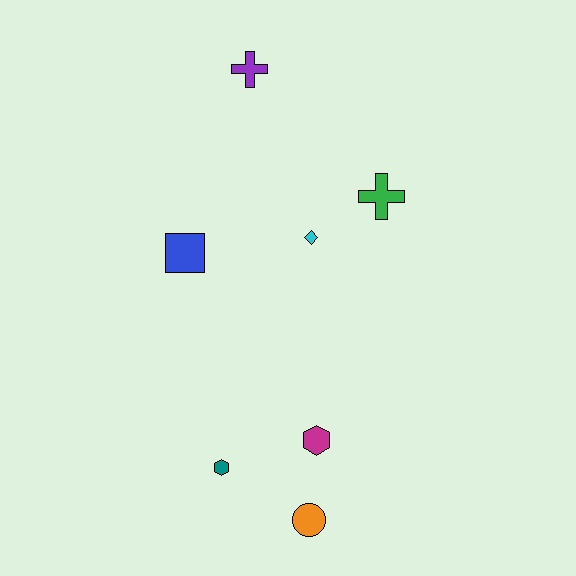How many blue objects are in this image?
There is 1 blue object.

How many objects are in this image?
There are 7 objects.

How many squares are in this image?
There is 1 square.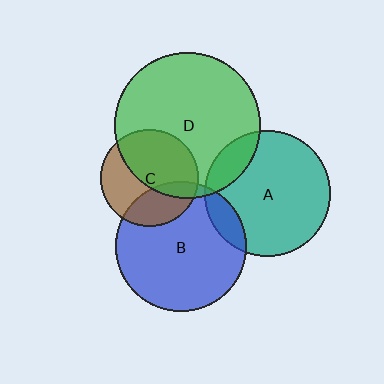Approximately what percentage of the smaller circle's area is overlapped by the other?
Approximately 5%.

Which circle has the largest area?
Circle D (green).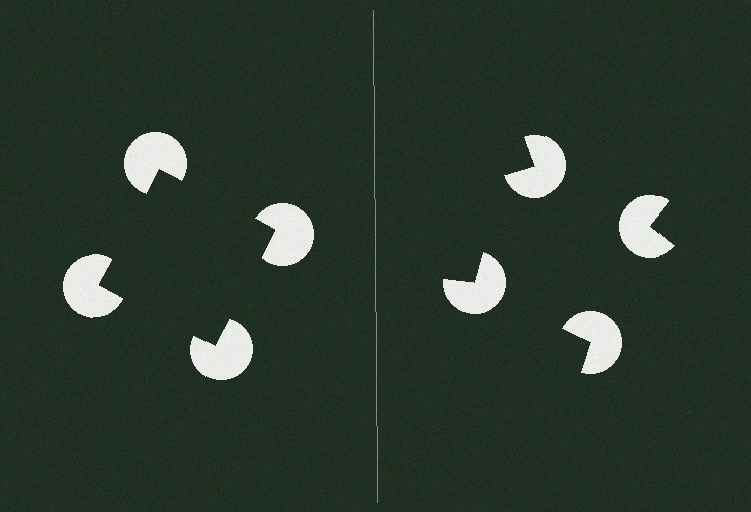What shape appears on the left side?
An illusory square.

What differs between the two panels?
The pac-man discs are positioned identically on both sides; only the wedge orientations differ. On the left they align to a square; on the right they are misaligned.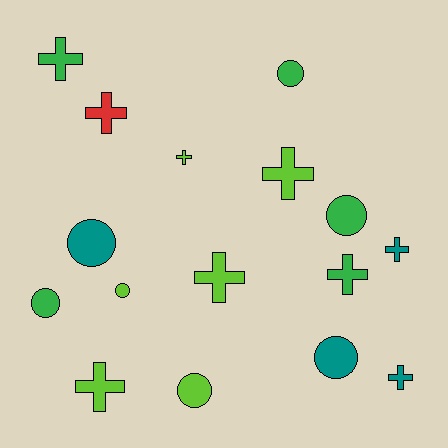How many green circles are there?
There are 3 green circles.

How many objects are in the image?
There are 16 objects.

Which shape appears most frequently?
Cross, with 9 objects.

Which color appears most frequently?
Lime, with 6 objects.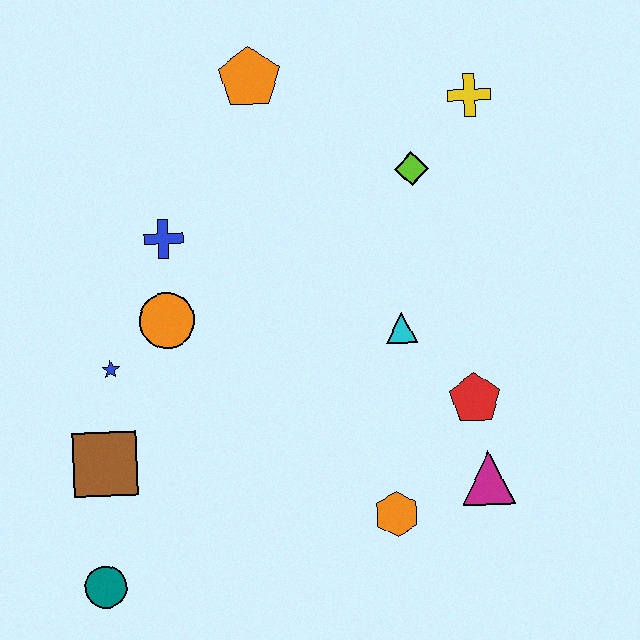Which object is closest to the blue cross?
The orange circle is closest to the blue cross.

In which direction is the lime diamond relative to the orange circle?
The lime diamond is to the right of the orange circle.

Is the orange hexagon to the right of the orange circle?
Yes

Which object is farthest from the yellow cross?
The teal circle is farthest from the yellow cross.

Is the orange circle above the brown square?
Yes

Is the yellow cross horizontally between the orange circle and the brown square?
No